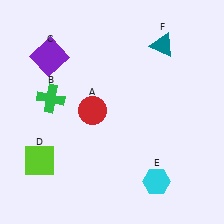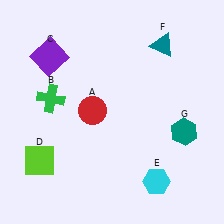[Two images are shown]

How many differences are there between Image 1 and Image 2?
There is 1 difference between the two images.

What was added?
A teal hexagon (G) was added in Image 2.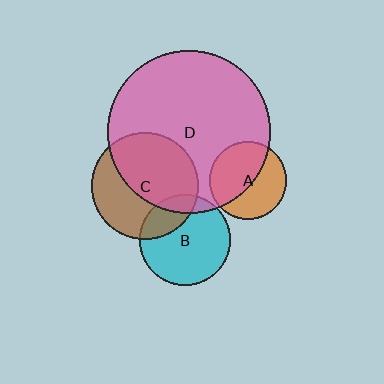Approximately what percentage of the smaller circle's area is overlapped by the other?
Approximately 25%.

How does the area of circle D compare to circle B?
Approximately 3.2 times.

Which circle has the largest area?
Circle D (pink).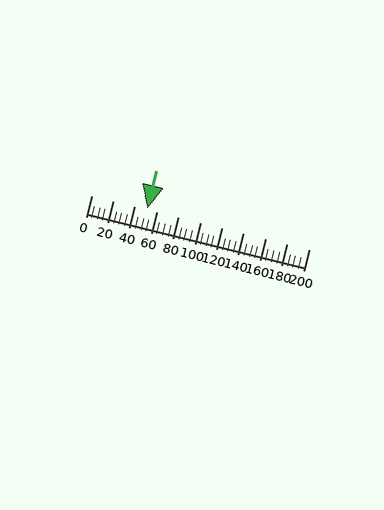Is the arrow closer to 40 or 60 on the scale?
The arrow is closer to 60.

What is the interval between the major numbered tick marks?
The major tick marks are spaced 20 units apart.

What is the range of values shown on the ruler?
The ruler shows values from 0 to 200.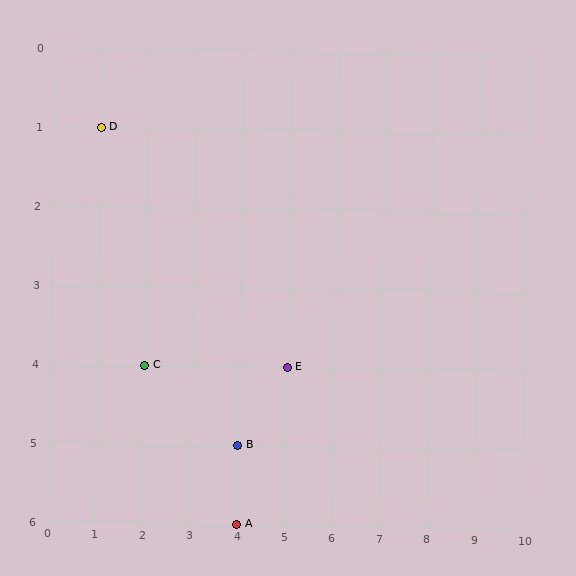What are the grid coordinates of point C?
Point C is at grid coordinates (2, 4).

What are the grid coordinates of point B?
Point B is at grid coordinates (4, 5).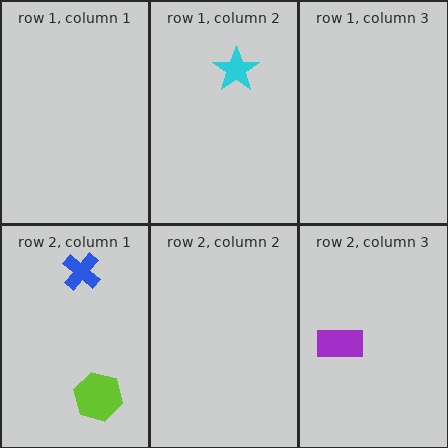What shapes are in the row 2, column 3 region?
The purple rectangle.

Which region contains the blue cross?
The row 2, column 1 region.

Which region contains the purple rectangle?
The row 2, column 3 region.